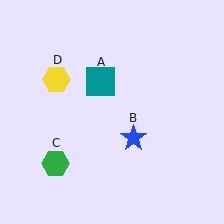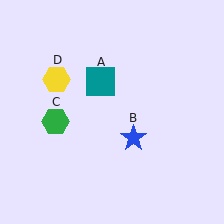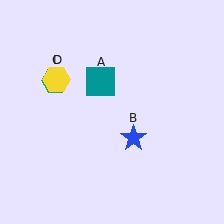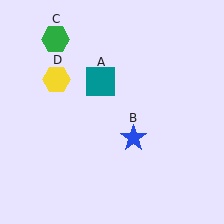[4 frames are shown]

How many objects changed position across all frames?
1 object changed position: green hexagon (object C).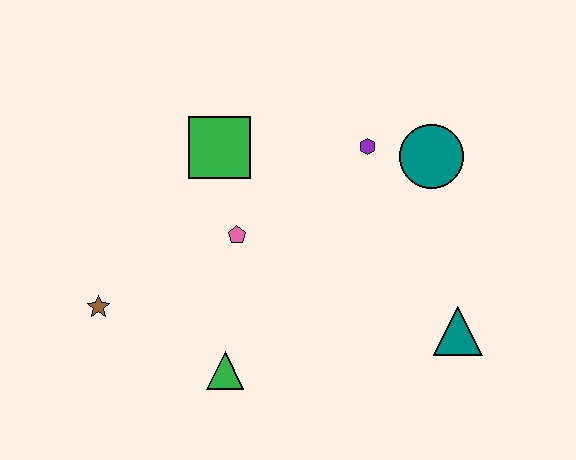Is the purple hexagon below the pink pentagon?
No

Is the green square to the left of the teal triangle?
Yes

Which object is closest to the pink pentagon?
The green square is closest to the pink pentagon.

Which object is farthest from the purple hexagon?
The brown star is farthest from the purple hexagon.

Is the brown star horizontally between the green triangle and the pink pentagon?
No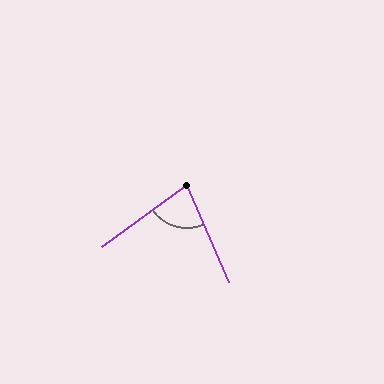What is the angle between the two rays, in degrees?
Approximately 77 degrees.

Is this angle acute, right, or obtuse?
It is acute.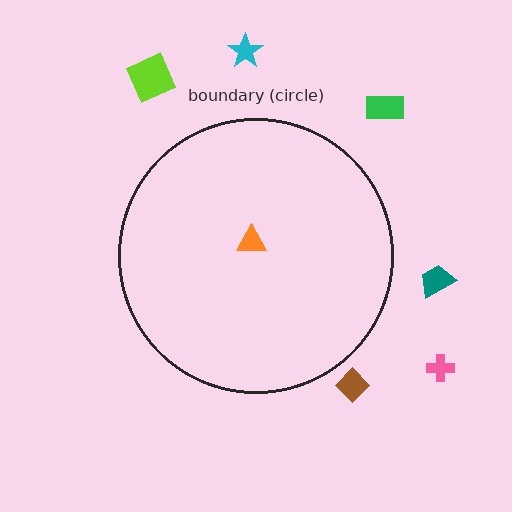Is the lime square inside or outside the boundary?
Outside.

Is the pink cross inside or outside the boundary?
Outside.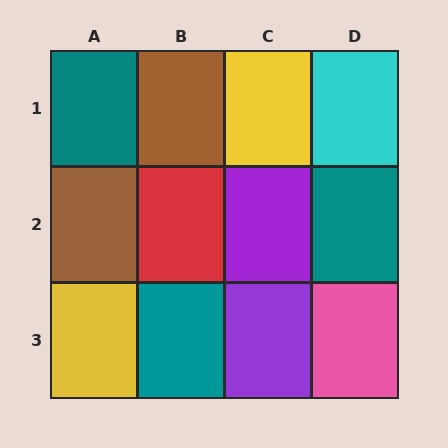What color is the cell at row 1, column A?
Teal.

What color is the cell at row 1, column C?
Yellow.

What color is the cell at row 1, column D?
Cyan.